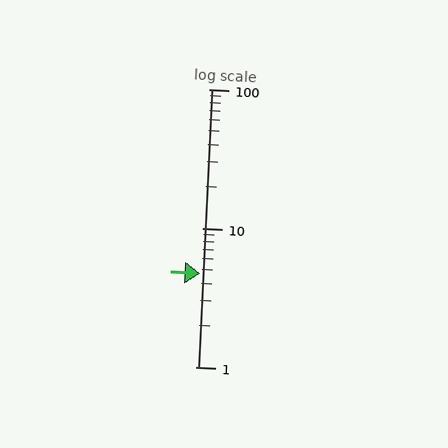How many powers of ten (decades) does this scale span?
The scale spans 2 decades, from 1 to 100.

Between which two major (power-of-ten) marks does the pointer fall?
The pointer is between 1 and 10.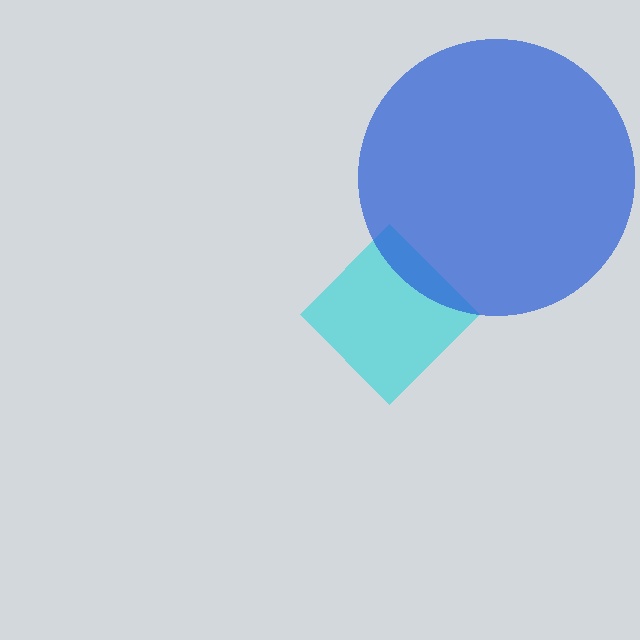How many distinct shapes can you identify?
There are 2 distinct shapes: a cyan diamond, a blue circle.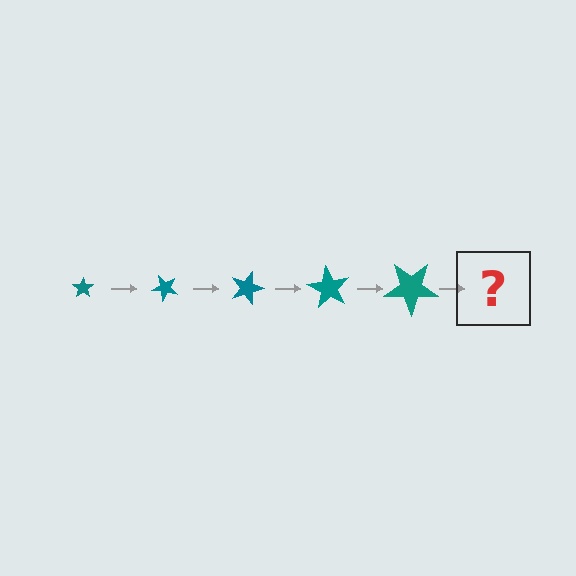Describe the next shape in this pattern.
It should be a star, larger than the previous one and rotated 225 degrees from the start.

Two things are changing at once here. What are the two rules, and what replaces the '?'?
The two rules are that the star grows larger each step and it rotates 45 degrees each step. The '?' should be a star, larger than the previous one and rotated 225 degrees from the start.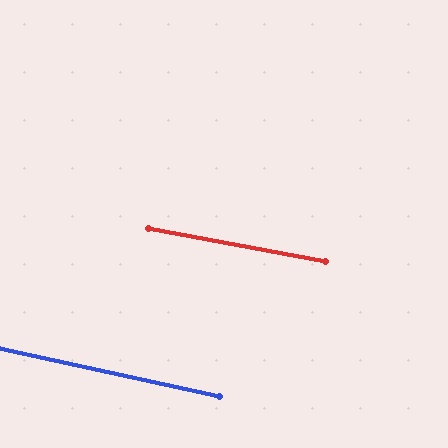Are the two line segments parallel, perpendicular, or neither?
Parallel — their directions differ by only 1.6°.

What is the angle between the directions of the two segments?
Approximately 2 degrees.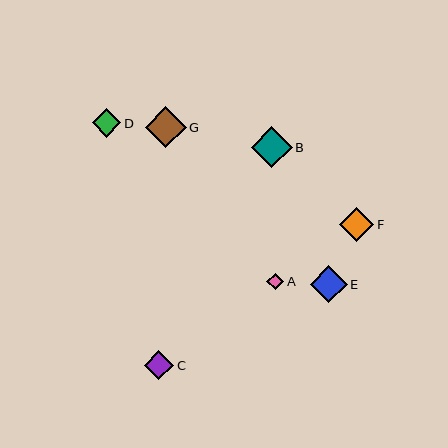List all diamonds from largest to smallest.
From largest to smallest: G, B, E, F, C, D, A.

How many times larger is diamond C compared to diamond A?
Diamond C is approximately 1.8 times the size of diamond A.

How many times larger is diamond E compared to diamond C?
Diamond E is approximately 1.2 times the size of diamond C.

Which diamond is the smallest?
Diamond A is the smallest with a size of approximately 17 pixels.